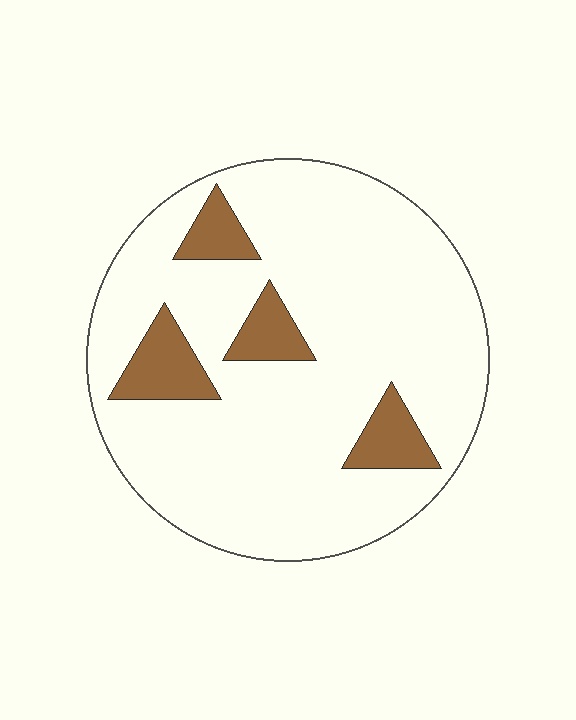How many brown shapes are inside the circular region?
4.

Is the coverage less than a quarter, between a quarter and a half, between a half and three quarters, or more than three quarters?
Less than a quarter.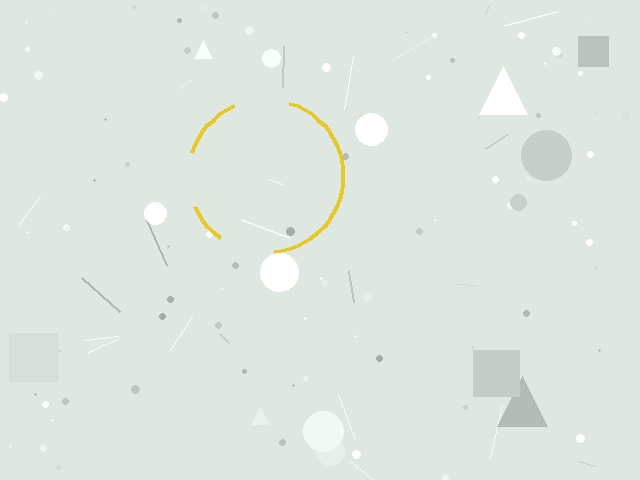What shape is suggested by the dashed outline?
The dashed outline suggests a circle.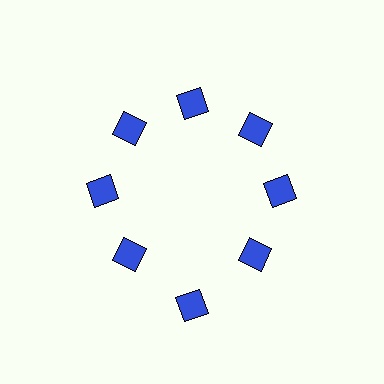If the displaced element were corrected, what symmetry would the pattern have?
It would have 8-fold rotational symmetry — the pattern would map onto itself every 45 degrees.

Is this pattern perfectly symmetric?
No. The 8 blue diamonds are arranged in a ring, but one element near the 6 o'clock position is pushed outward from the center, breaking the 8-fold rotational symmetry.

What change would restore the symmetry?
The symmetry would be restored by moving it inward, back onto the ring so that all 8 diamonds sit at equal angles and equal distance from the center.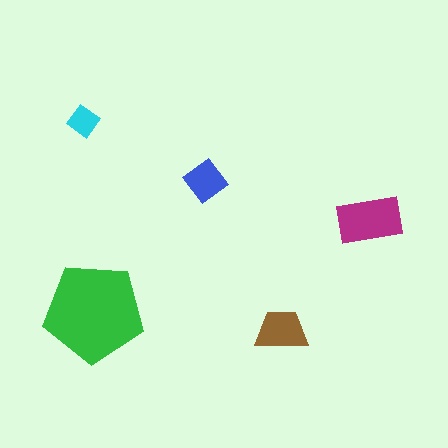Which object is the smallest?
The cyan diamond.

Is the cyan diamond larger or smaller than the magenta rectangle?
Smaller.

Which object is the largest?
The green pentagon.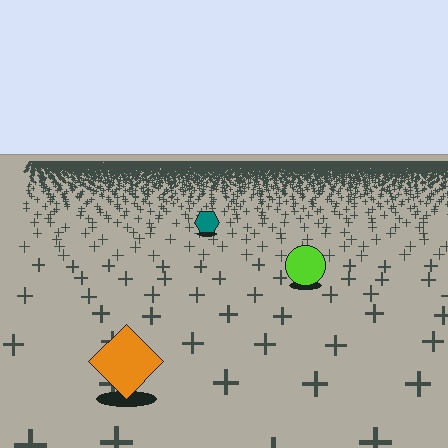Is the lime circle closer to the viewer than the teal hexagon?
Yes. The lime circle is closer — you can tell from the texture gradient: the ground texture is coarser near it.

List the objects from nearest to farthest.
From nearest to farthest: the orange diamond, the lime circle, the teal hexagon.